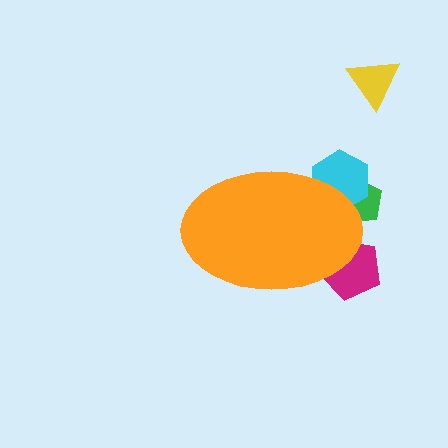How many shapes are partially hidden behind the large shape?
3 shapes are partially hidden.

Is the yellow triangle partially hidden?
No, the yellow triangle is fully visible.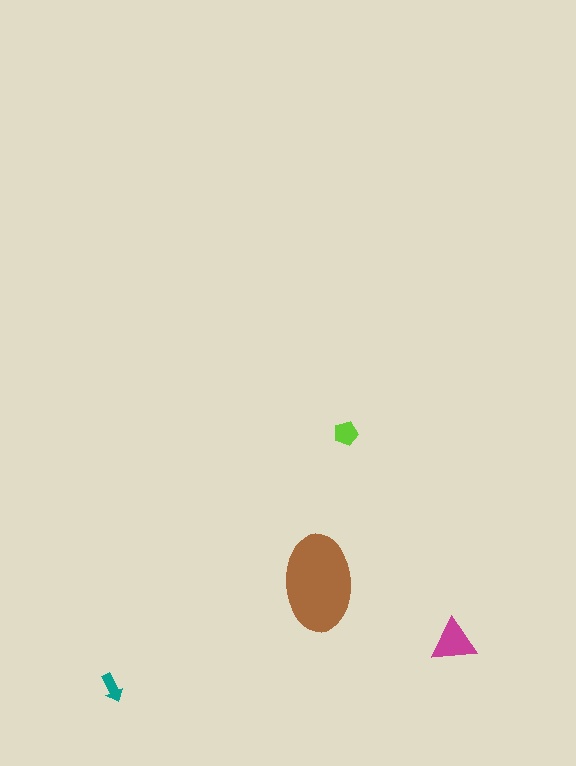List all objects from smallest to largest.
The teal arrow, the lime pentagon, the magenta triangle, the brown ellipse.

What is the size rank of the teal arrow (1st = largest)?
4th.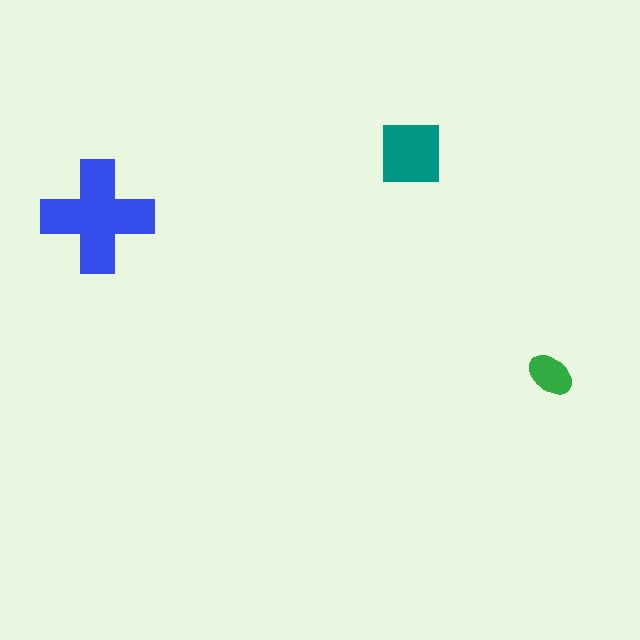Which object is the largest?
The blue cross.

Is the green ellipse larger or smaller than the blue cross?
Smaller.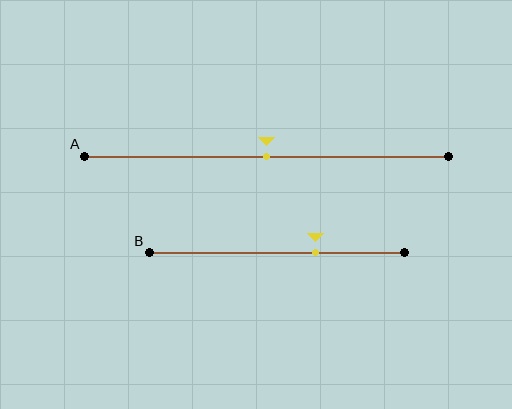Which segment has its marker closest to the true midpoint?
Segment A has its marker closest to the true midpoint.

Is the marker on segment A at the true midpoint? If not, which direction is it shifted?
Yes, the marker on segment A is at the true midpoint.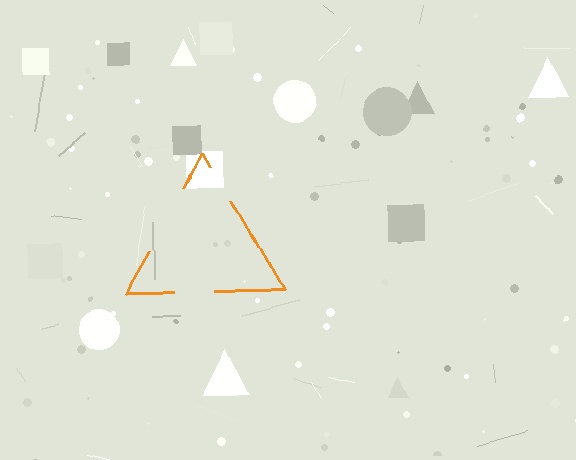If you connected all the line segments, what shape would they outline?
They would outline a triangle.